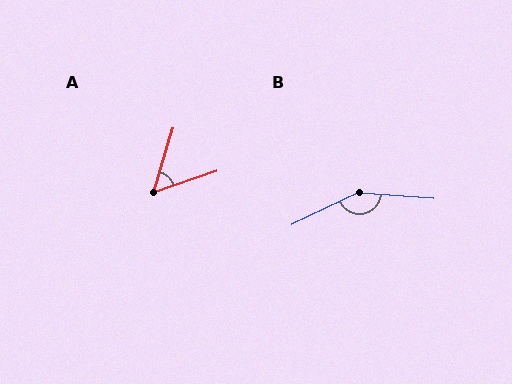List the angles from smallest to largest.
A (55°), B (150°).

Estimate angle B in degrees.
Approximately 150 degrees.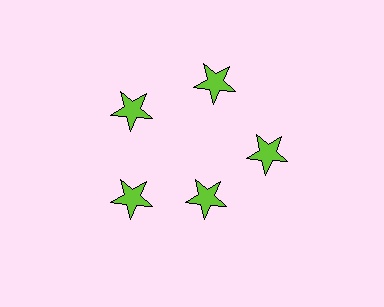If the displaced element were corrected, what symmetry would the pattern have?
It would have 5-fold rotational symmetry — the pattern would map onto itself every 72 degrees.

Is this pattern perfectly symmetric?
No. The 5 lime stars are arranged in a ring, but one element near the 5 o'clock position is pulled inward toward the center, breaking the 5-fold rotational symmetry.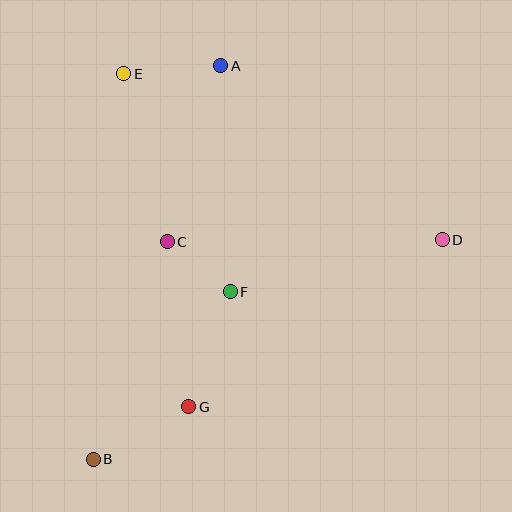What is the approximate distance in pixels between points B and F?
The distance between B and F is approximately 216 pixels.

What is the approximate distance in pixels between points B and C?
The distance between B and C is approximately 230 pixels.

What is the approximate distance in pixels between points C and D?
The distance between C and D is approximately 275 pixels.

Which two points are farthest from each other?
Points A and B are farthest from each other.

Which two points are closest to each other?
Points C and F are closest to each other.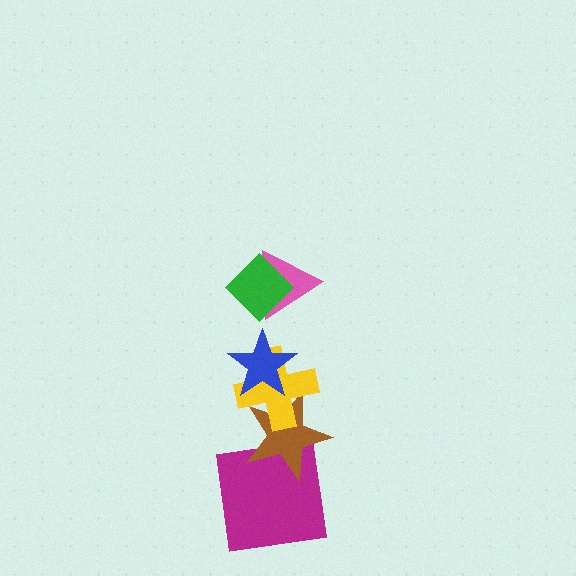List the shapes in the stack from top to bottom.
From top to bottom: the green diamond, the pink triangle, the blue star, the yellow cross, the brown star, the magenta square.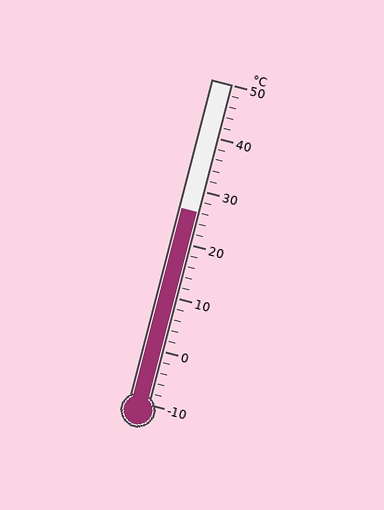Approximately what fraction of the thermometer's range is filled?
The thermometer is filled to approximately 60% of its range.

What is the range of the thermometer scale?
The thermometer scale ranges from -10°C to 50°C.